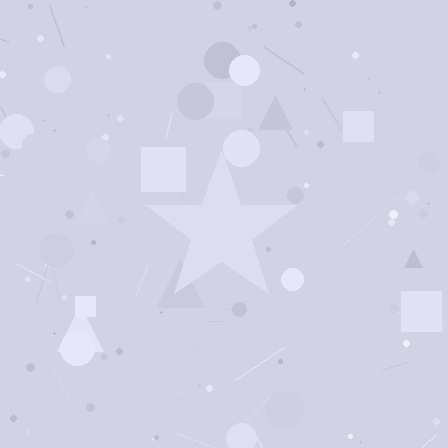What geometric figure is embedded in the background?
A star is embedded in the background.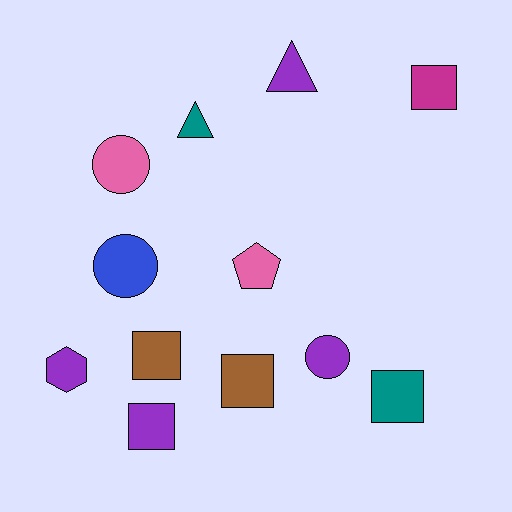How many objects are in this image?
There are 12 objects.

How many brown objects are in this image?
There are 2 brown objects.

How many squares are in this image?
There are 5 squares.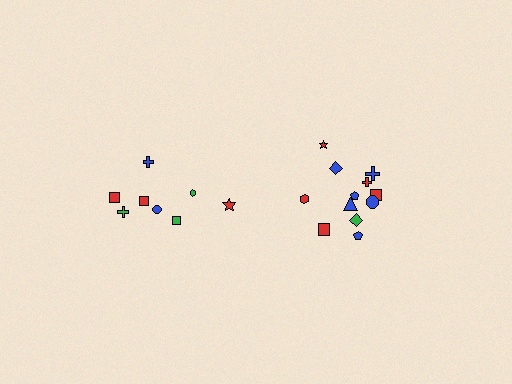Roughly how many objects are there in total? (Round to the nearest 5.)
Roughly 20 objects in total.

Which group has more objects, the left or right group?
The right group.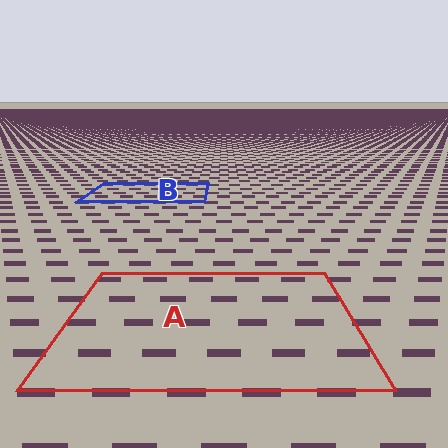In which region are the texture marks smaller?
The texture marks are smaller in region B, because it is farther away.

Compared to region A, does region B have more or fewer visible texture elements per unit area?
Region B has more texture elements per unit area — they are packed more densely because it is farther away.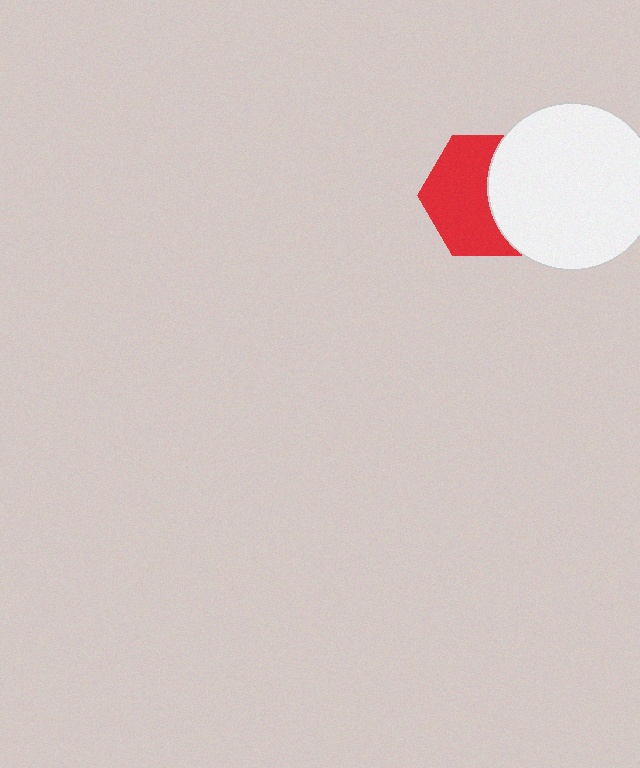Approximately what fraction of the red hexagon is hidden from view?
Roughly 42% of the red hexagon is hidden behind the white circle.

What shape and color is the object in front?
The object in front is a white circle.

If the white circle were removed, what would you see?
You would see the complete red hexagon.